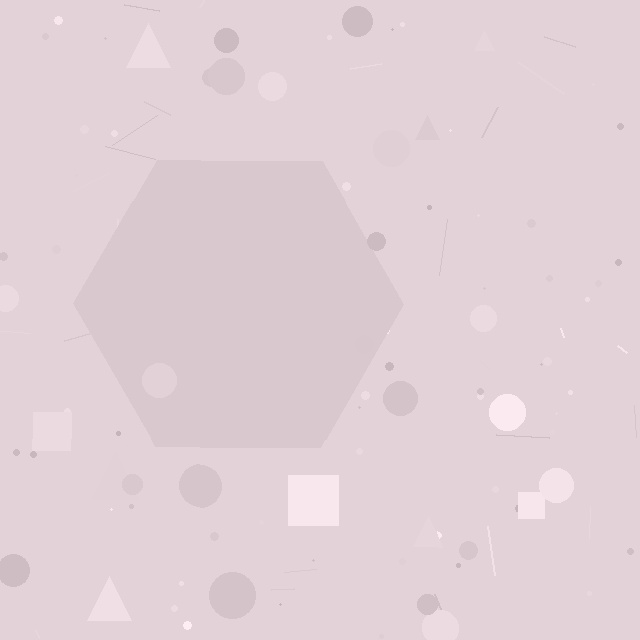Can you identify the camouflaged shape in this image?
The camouflaged shape is a hexagon.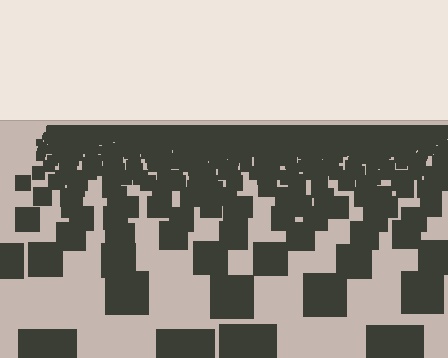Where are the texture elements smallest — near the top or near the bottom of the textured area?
Near the top.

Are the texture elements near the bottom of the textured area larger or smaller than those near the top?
Larger. Near the bottom, elements are closer to the viewer and appear at a bigger on-screen size.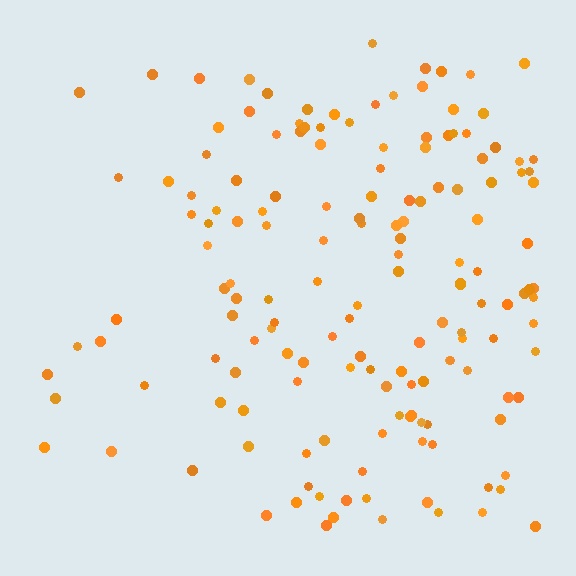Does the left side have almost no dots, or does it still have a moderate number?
Still a moderate number, just noticeably fewer than the right.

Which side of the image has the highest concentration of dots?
The right.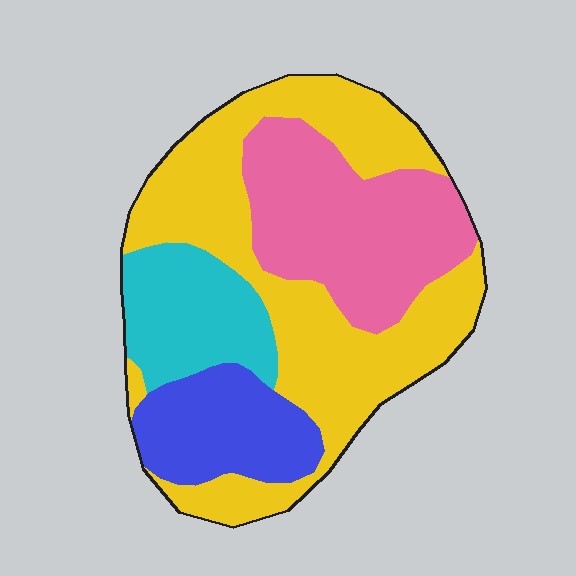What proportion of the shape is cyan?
Cyan covers around 15% of the shape.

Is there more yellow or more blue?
Yellow.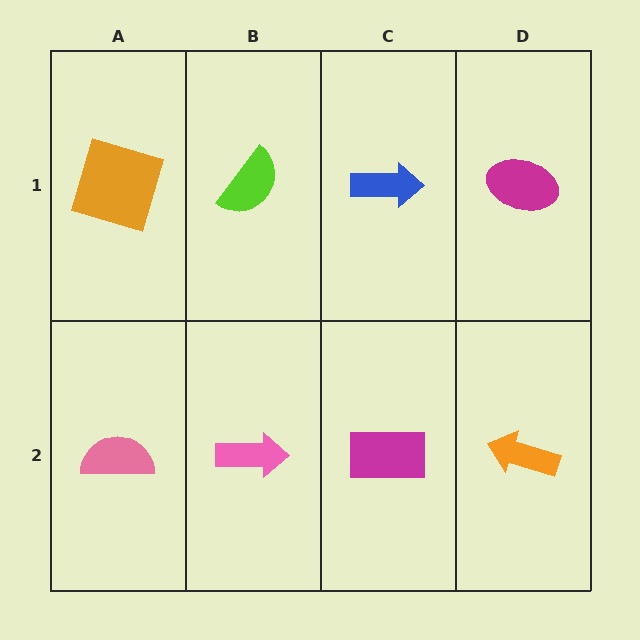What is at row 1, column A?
An orange square.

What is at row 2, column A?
A pink semicircle.